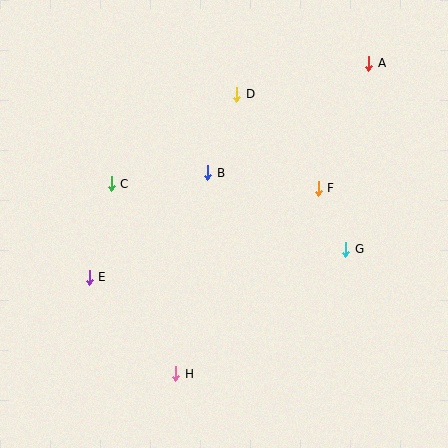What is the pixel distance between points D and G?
The distance between D and G is 189 pixels.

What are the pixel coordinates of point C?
Point C is at (111, 184).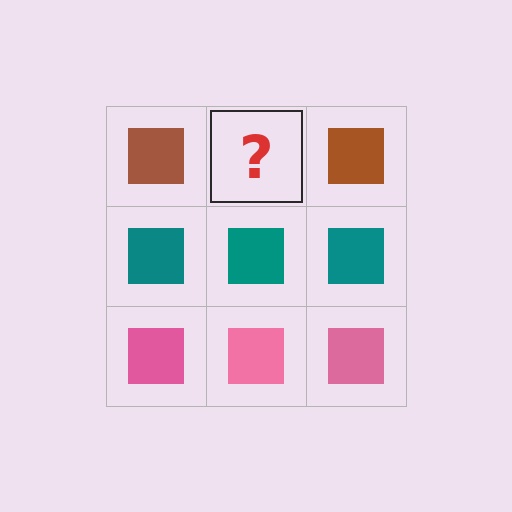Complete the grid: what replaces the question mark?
The question mark should be replaced with a brown square.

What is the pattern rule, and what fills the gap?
The rule is that each row has a consistent color. The gap should be filled with a brown square.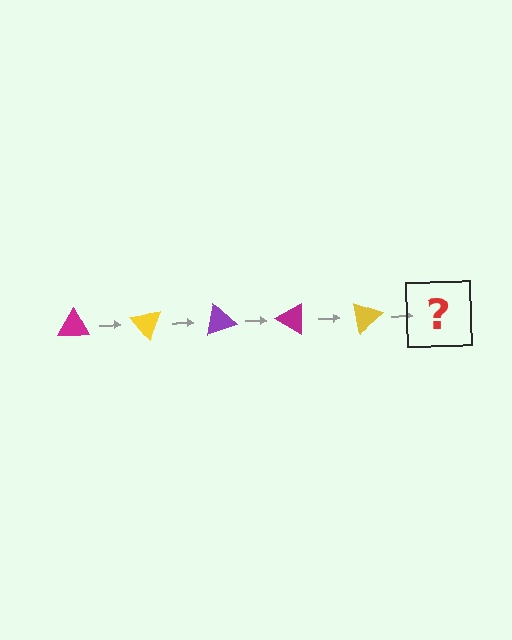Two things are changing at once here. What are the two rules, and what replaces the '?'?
The two rules are that it rotates 50 degrees each step and the color cycles through magenta, yellow, and purple. The '?' should be a purple triangle, rotated 250 degrees from the start.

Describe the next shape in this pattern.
It should be a purple triangle, rotated 250 degrees from the start.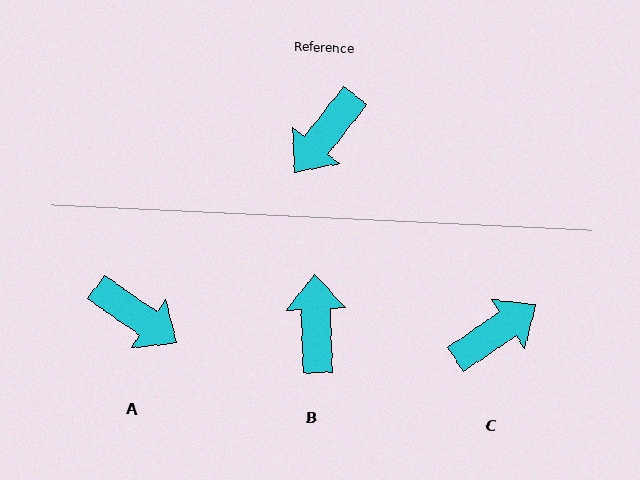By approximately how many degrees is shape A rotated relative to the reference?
Approximately 93 degrees counter-clockwise.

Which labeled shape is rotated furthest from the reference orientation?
C, about 163 degrees away.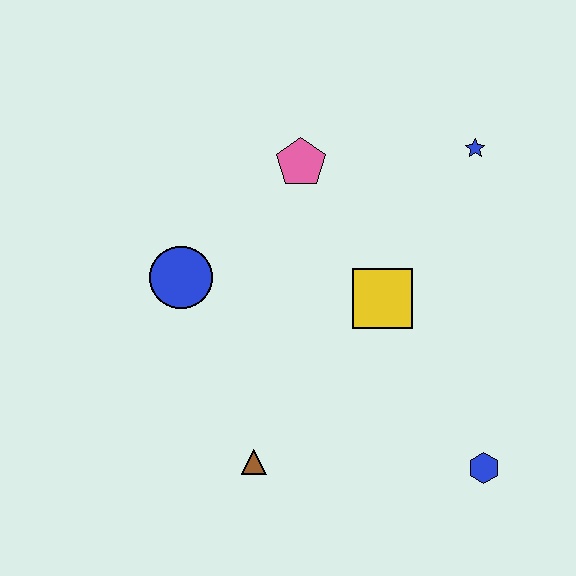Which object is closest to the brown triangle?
The blue circle is closest to the brown triangle.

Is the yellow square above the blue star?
No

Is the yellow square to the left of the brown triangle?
No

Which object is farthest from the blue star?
The brown triangle is farthest from the blue star.